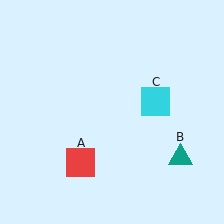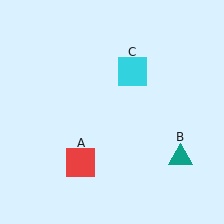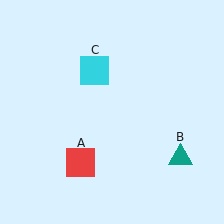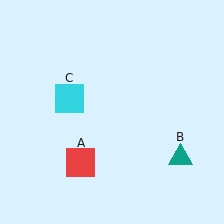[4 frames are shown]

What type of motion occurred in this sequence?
The cyan square (object C) rotated counterclockwise around the center of the scene.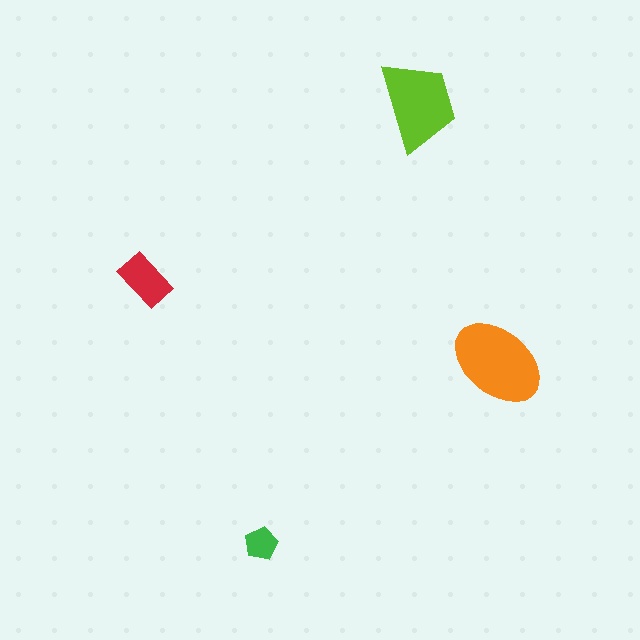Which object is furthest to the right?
The orange ellipse is rightmost.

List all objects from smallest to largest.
The green pentagon, the red rectangle, the lime trapezoid, the orange ellipse.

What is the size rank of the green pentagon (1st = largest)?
4th.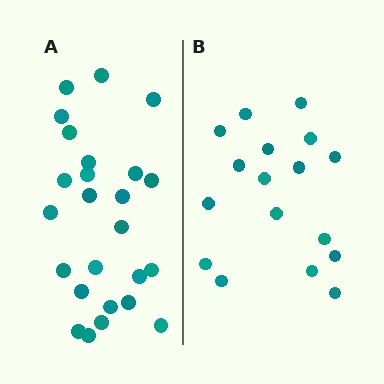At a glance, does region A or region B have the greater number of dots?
Region A (the left region) has more dots.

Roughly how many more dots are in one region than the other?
Region A has roughly 8 or so more dots than region B.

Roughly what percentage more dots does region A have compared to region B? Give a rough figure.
About 45% more.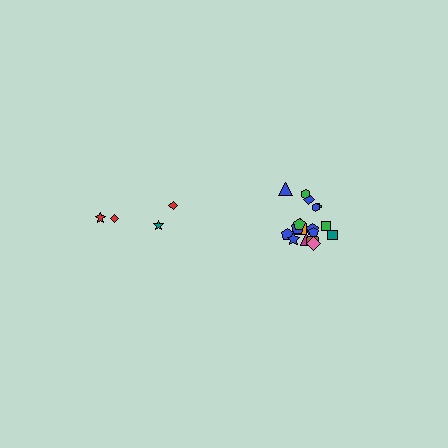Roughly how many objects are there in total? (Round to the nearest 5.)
Roughly 20 objects in total.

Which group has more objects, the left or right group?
The right group.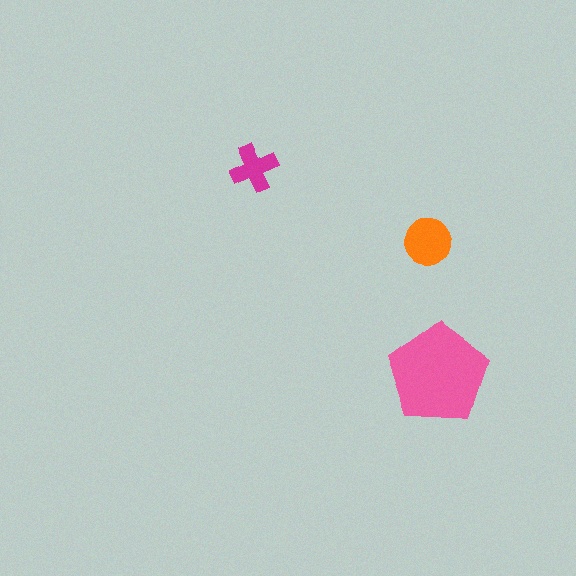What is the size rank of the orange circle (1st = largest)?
2nd.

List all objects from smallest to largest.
The magenta cross, the orange circle, the pink pentagon.